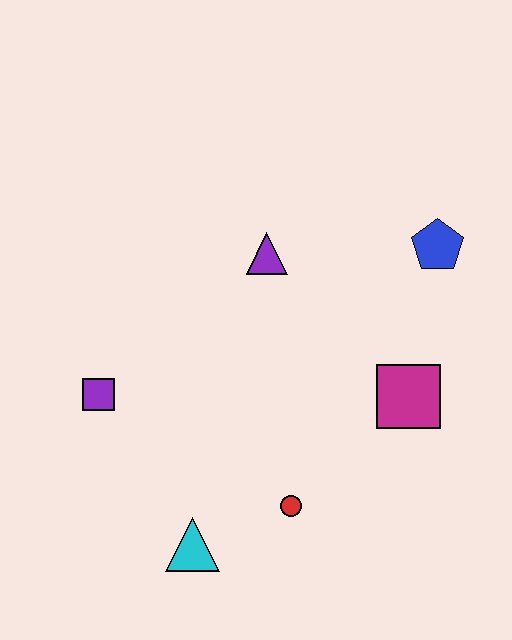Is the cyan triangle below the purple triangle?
Yes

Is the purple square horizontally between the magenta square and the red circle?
No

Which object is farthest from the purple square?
The blue pentagon is farthest from the purple square.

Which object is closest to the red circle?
The cyan triangle is closest to the red circle.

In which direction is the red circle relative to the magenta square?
The red circle is to the left of the magenta square.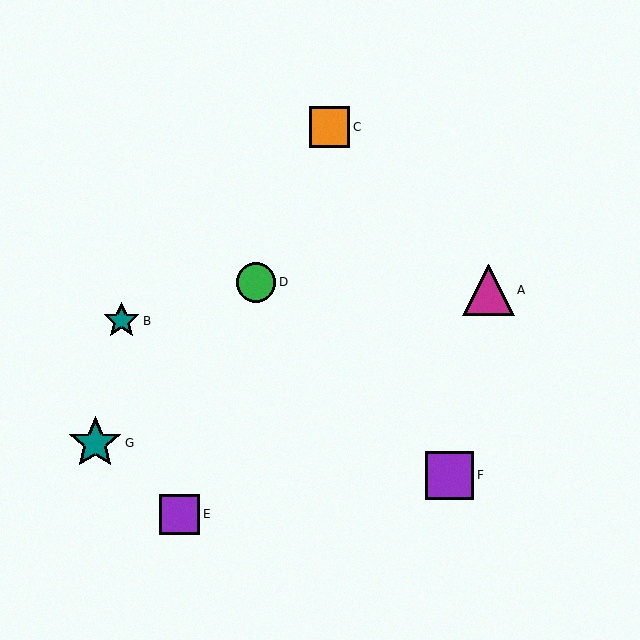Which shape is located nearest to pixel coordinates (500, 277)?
The magenta triangle (labeled A) at (489, 290) is nearest to that location.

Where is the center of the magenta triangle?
The center of the magenta triangle is at (489, 290).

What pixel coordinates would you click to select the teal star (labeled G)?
Click at (95, 443) to select the teal star G.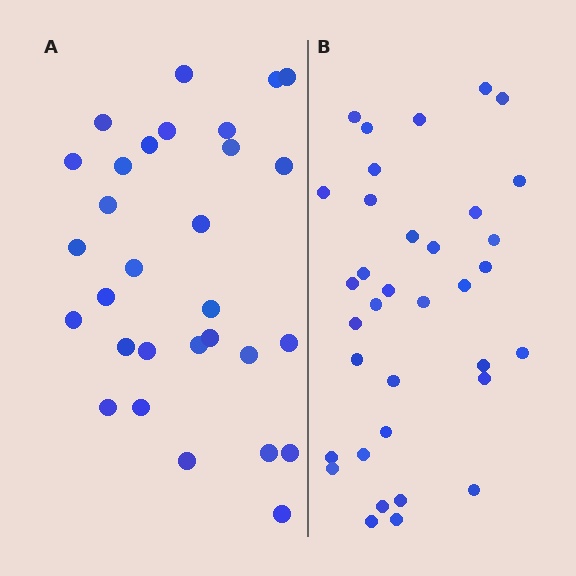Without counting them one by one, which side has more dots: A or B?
Region B (the right region) has more dots.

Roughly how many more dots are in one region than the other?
Region B has about 5 more dots than region A.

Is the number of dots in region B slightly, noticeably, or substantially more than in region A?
Region B has only slightly more — the two regions are fairly close. The ratio is roughly 1.2 to 1.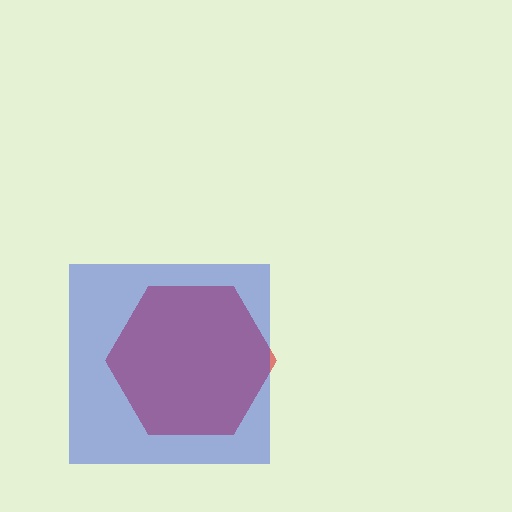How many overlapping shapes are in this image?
There are 2 overlapping shapes in the image.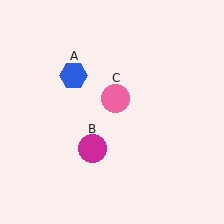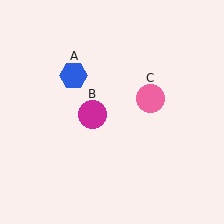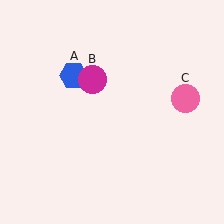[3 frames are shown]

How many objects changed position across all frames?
2 objects changed position: magenta circle (object B), pink circle (object C).